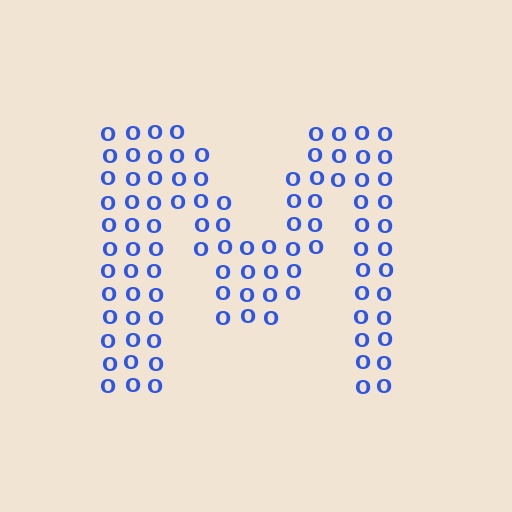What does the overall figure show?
The overall figure shows the letter M.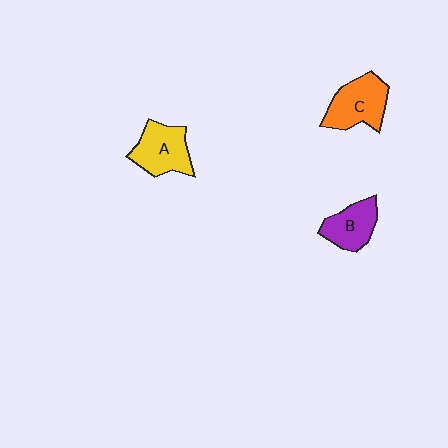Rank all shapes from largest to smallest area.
From largest to smallest: C (orange), A (yellow), B (purple).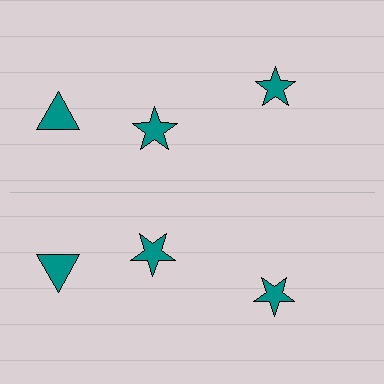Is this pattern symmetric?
Yes, this pattern has bilateral (reflection) symmetry.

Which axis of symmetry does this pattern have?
The pattern has a horizontal axis of symmetry running through the center of the image.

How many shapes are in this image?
There are 6 shapes in this image.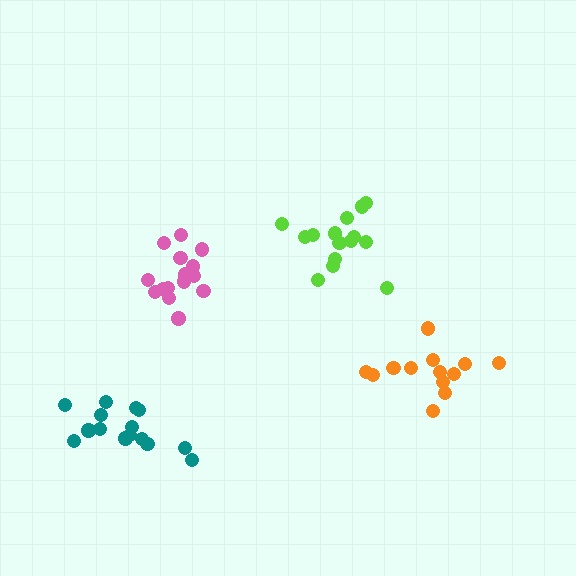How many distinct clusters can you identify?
There are 4 distinct clusters.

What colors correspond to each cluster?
The clusters are colored: lime, teal, pink, orange.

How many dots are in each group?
Group 1: 15 dots, Group 2: 15 dots, Group 3: 15 dots, Group 4: 13 dots (58 total).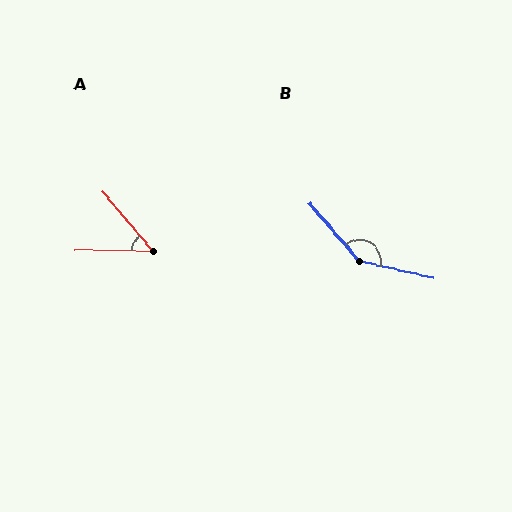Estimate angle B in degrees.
Approximately 144 degrees.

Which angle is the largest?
B, at approximately 144 degrees.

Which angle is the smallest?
A, at approximately 48 degrees.